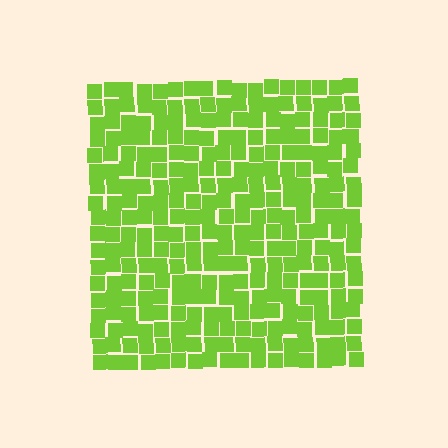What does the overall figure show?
The overall figure shows a square.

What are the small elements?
The small elements are squares.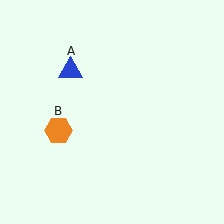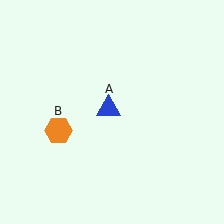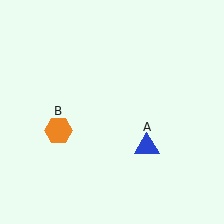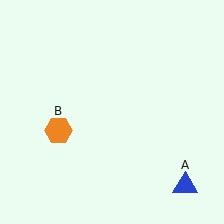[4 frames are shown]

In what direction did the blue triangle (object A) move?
The blue triangle (object A) moved down and to the right.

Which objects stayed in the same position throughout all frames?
Orange hexagon (object B) remained stationary.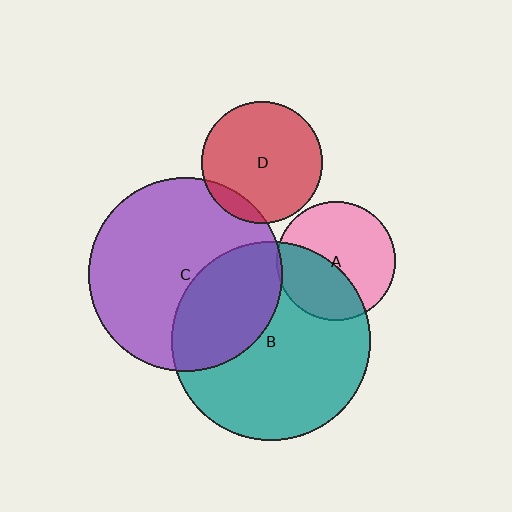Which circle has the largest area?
Circle B (teal).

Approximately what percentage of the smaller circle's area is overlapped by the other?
Approximately 5%.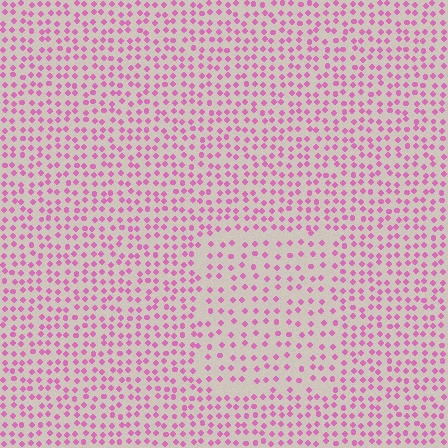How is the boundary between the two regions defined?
The boundary is defined by a change in element density (approximately 1.6x ratio). All elements are the same color, size, and shape.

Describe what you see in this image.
The image contains small pink elements arranged at two different densities. A rectangle-shaped region is visible where the elements are less densely packed than the surrounding area.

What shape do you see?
I see a rectangle.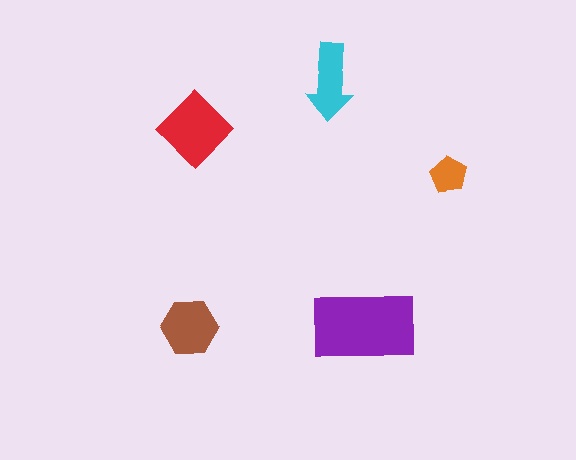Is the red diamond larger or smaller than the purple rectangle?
Smaller.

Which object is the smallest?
The orange pentagon.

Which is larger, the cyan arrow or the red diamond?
The red diamond.